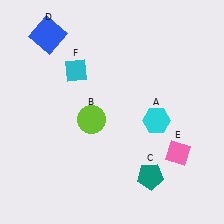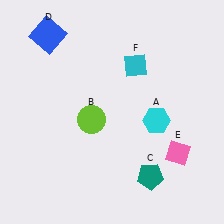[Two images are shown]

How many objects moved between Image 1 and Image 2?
1 object moved between the two images.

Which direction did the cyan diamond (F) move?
The cyan diamond (F) moved right.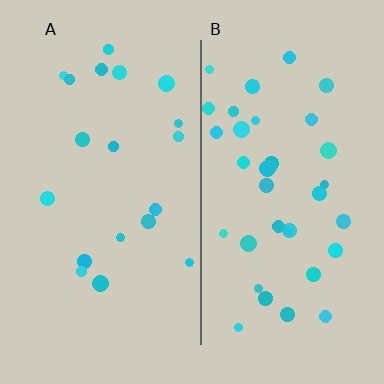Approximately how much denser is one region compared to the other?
Approximately 1.9× — region B over region A.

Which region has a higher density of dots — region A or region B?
B (the right).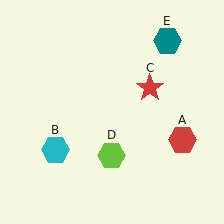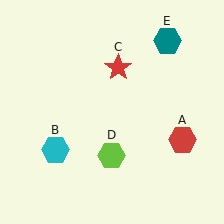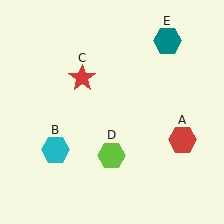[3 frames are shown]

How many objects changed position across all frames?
1 object changed position: red star (object C).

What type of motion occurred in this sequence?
The red star (object C) rotated counterclockwise around the center of the scene.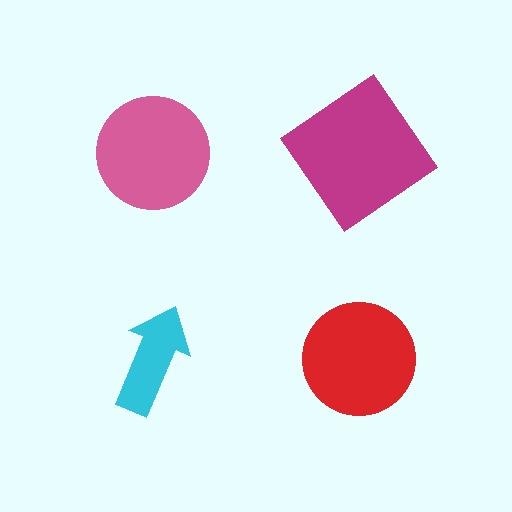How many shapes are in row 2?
2 shapes.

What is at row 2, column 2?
A red circle.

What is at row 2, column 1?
A cyan arrow.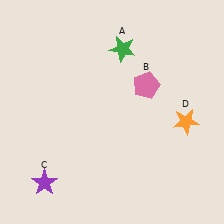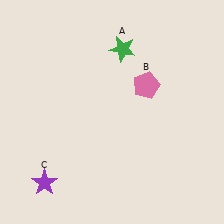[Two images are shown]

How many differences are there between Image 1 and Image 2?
There is 1 difference between the two images.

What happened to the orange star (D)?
The orange star (D) was removed in Image 2. It was in the bottom-right area of Image 1.